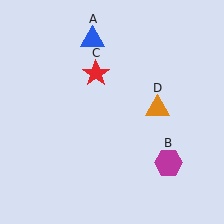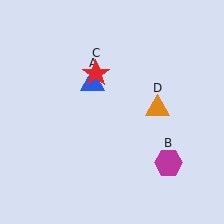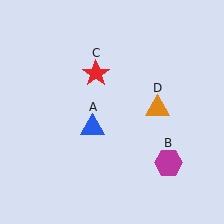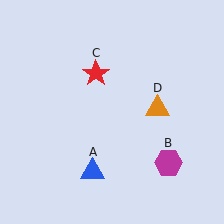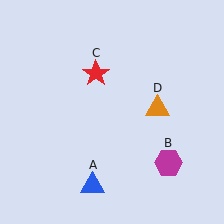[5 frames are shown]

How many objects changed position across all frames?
1 object changed position: blue triangle (object A).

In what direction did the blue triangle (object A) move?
The blue triangle (object A) moved down.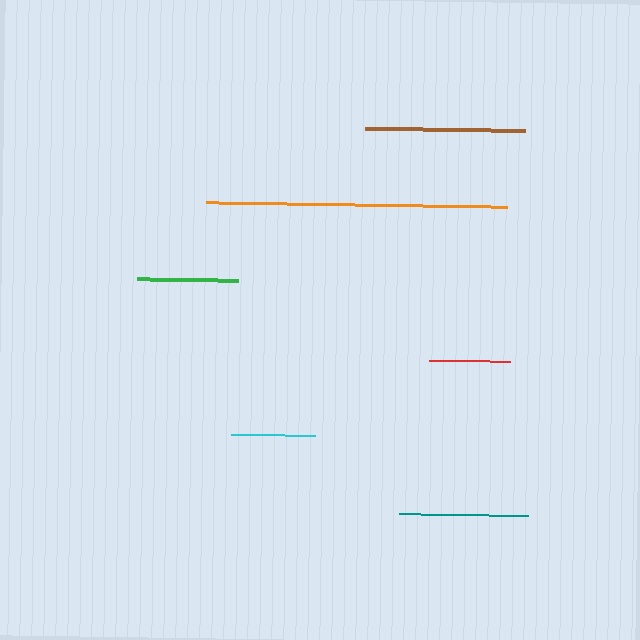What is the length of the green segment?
The green segment is approximately 101 pixels long.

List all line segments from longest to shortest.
From longest to shortest: orange, brown, teal, green, cyan, red.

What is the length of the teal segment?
The teal segment is approximately 129 pixels long.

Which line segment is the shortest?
The red line is the shortest at approximately 81 pixels.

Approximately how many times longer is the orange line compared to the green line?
The orange line is approximately 3.0 times the length of the green line.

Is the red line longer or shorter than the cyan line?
The cyan line is longer than the red line.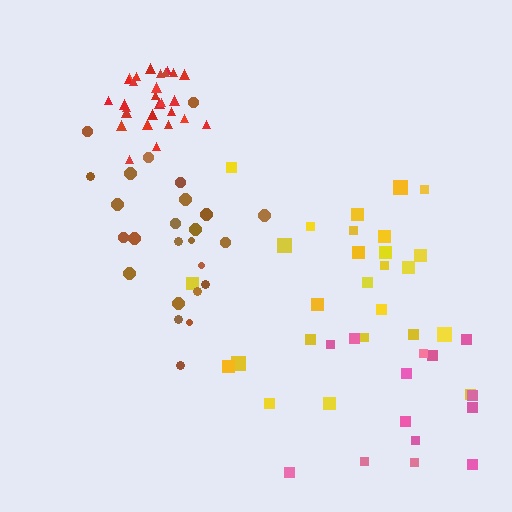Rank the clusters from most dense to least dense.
red, brown, yellow, pink.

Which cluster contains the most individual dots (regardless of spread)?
Red (28).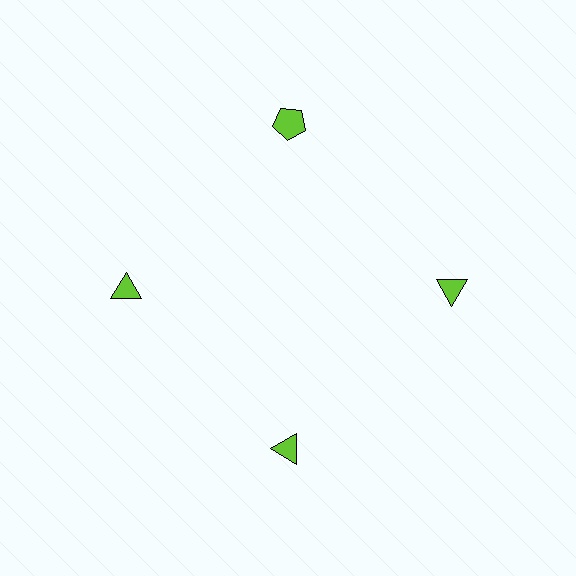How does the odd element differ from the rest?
It has a different shape: pentagon instead of triangle.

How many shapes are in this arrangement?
There are 4 shapes arranged in a ring pattern.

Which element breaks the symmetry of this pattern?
The lime pentagon at roughly the 12 o'clock position breaks the symmetry. All other shapes are lime triangles.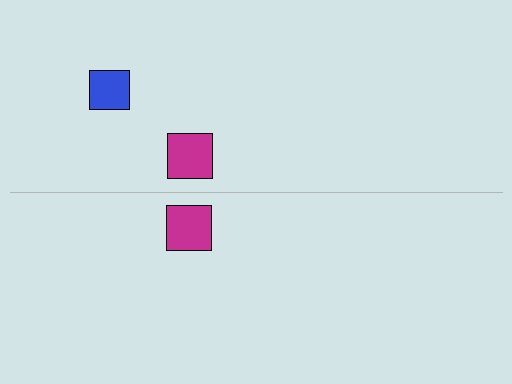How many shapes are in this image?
There are 3 shapes in this image.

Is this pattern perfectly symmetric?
No, the pattern is not perfectly symmetric. A blue square is missing from the bottom side.